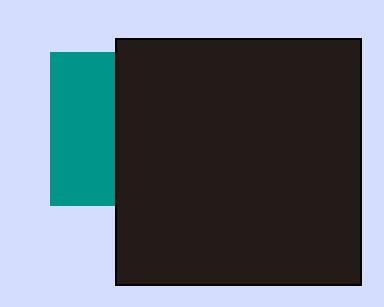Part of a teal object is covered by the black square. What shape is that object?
It is a square.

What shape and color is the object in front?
The object in front is a black square.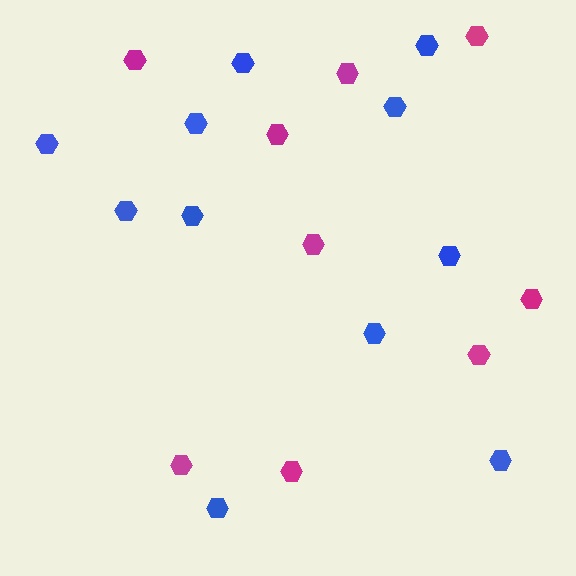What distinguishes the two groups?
There are 2 groups: one group of magenta hexagons (9) and one group of blue hexagons (11).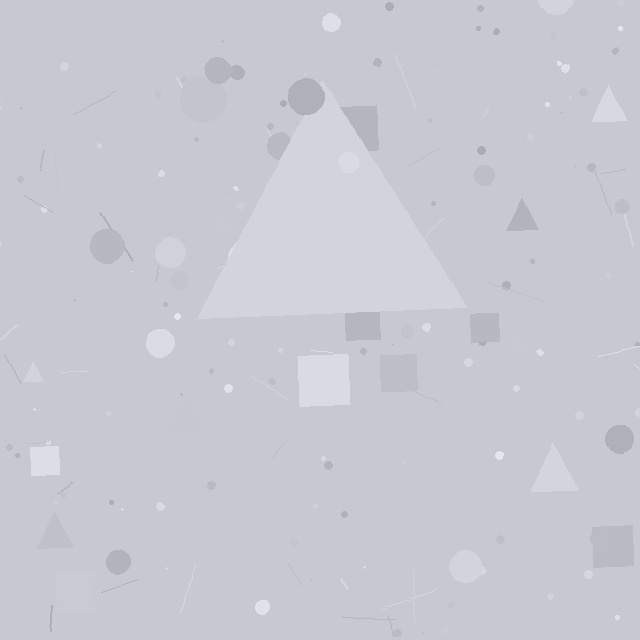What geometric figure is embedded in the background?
A triangle is embedded in the background.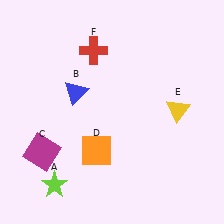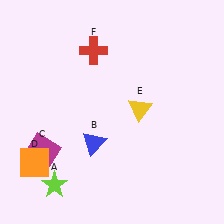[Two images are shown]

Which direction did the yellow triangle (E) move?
The yellow triangle (E) moved left.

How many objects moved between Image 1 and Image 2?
3 objects moved between the two images.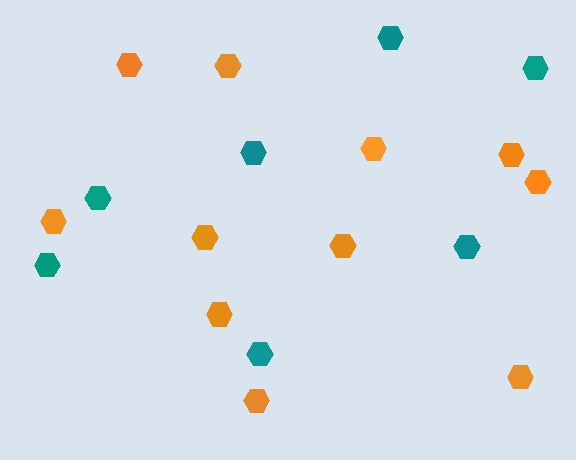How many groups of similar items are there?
There are 2 groups: one group of orange hexagons (11) and one group of teal hexagons (7).